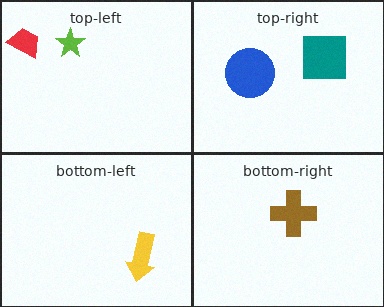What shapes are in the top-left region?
The red trapezoid, the lime star.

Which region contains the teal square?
The top-right region.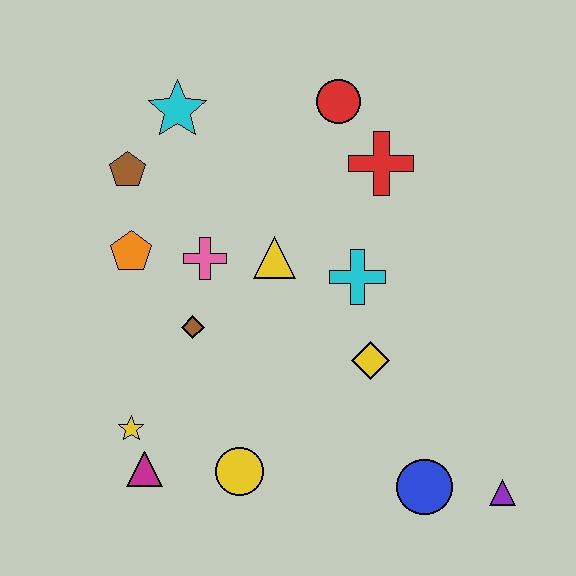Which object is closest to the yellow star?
The magenta triangle is closest to the yellow star.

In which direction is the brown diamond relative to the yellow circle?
The brown diamond is above the yellow circle.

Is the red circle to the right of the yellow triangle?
Yes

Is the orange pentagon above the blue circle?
Yes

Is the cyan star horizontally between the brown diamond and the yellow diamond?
No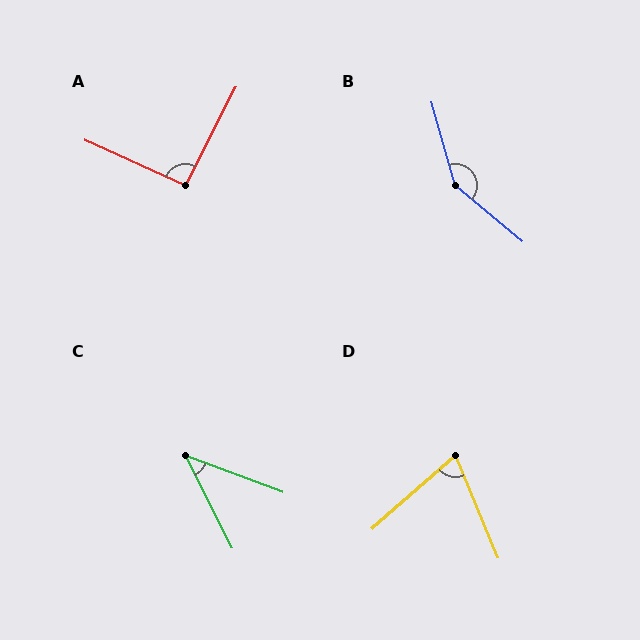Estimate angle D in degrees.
Approximately 71 degrees.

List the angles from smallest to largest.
C (43°), D (71°), A (93°), B (146°).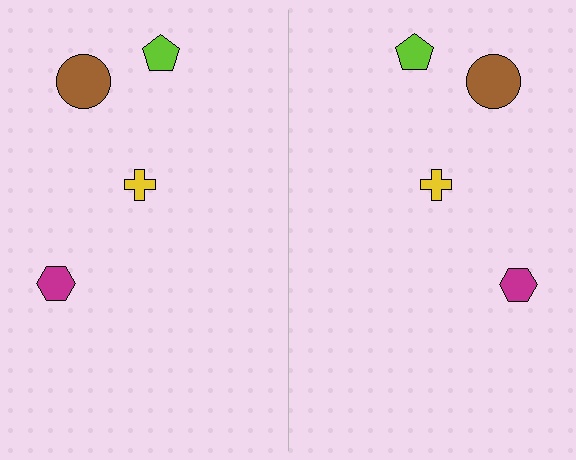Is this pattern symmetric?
Yes, this pattern has bilateral (reflection) symmetry.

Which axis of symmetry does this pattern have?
The pattern has a vertical axis of symmetry running through the center of the image.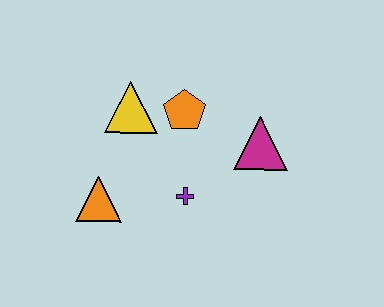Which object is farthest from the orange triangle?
The magenta triangle is farthest from the orange triangle.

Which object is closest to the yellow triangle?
The orange pentagon is closest to the yellow triangle.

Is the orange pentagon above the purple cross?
Yes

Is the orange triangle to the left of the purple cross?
Yes